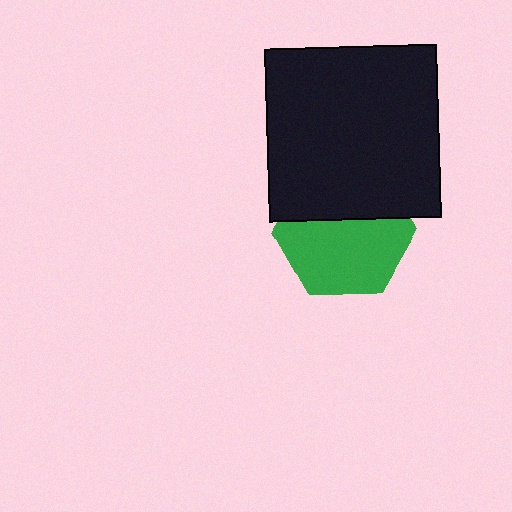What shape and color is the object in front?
The object in front is a black square.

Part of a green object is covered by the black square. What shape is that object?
It is a hexagon.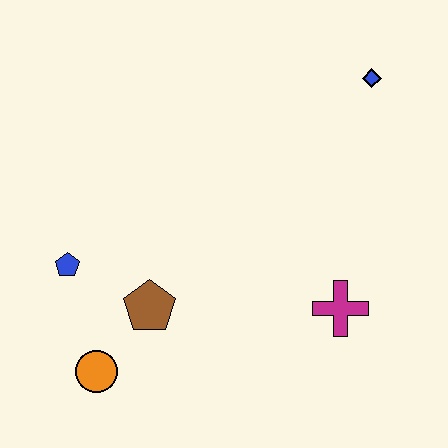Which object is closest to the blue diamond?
The magenta cross is closest to the blue diamond.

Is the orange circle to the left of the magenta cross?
Yes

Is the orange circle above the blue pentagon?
No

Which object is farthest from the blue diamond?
The orange circle is farthest from the blue diamond.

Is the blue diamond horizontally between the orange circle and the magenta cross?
No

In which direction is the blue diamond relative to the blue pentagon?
The blue diamond is to the right of the blue pentagon.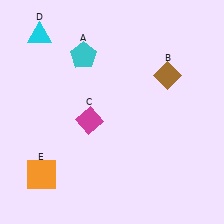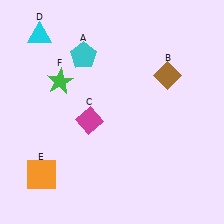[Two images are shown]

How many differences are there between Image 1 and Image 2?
There is 1 difference between the two images.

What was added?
A green star (F) was added in Image 2.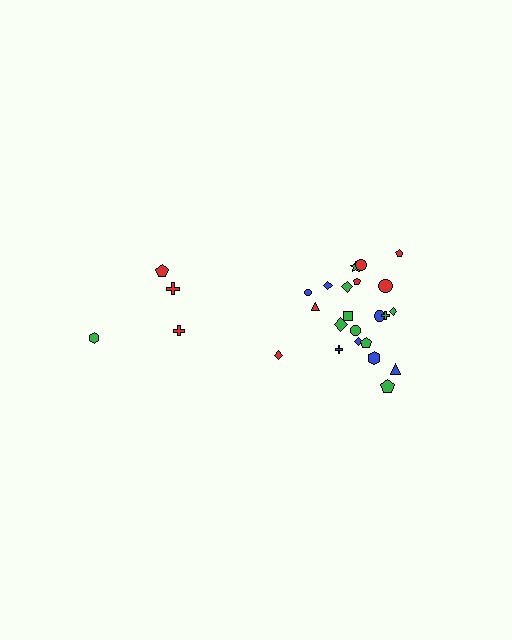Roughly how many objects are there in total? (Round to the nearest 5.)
Roughly 25 objects in total.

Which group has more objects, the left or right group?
The right group.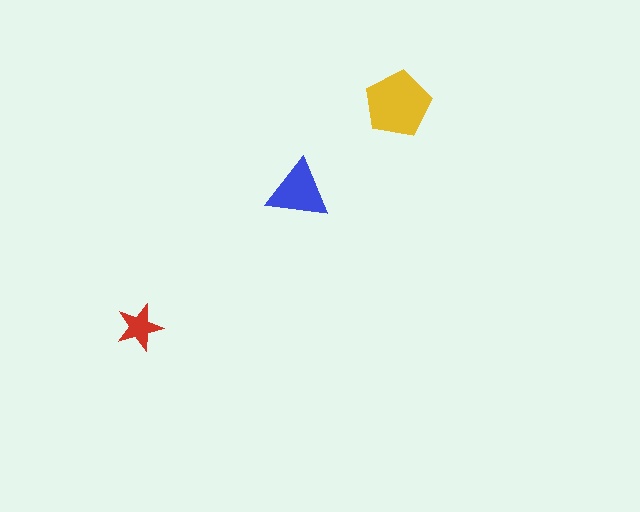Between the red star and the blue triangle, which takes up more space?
The blue triangle.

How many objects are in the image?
There are 3 objects in the image.